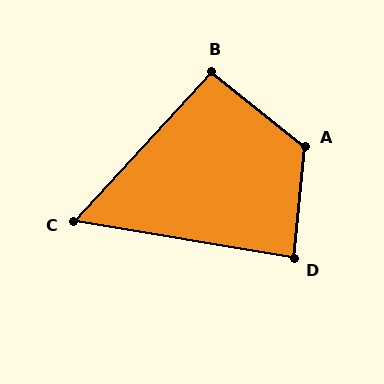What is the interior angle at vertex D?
Approximately 86 degrees (approximately right).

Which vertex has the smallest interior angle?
C, at approximately 57 degrees.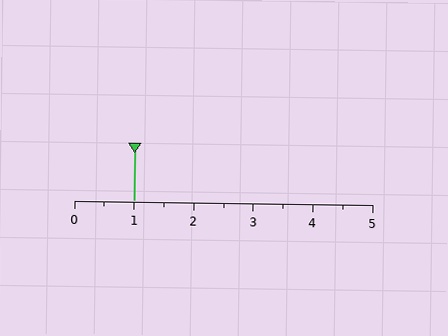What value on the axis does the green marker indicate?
The marker indicates approximately 1.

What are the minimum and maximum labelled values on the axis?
The axis runs from 0 to 5.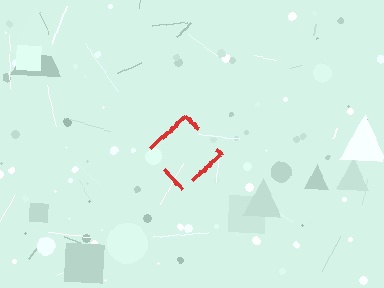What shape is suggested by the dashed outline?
The dashed outline suggests a diamond.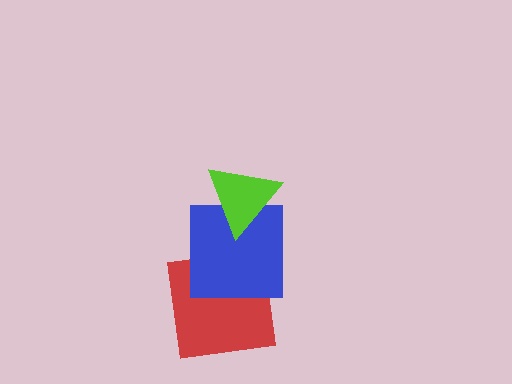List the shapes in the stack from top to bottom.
From top to bottom: the lime triangle, the blue square, the red square.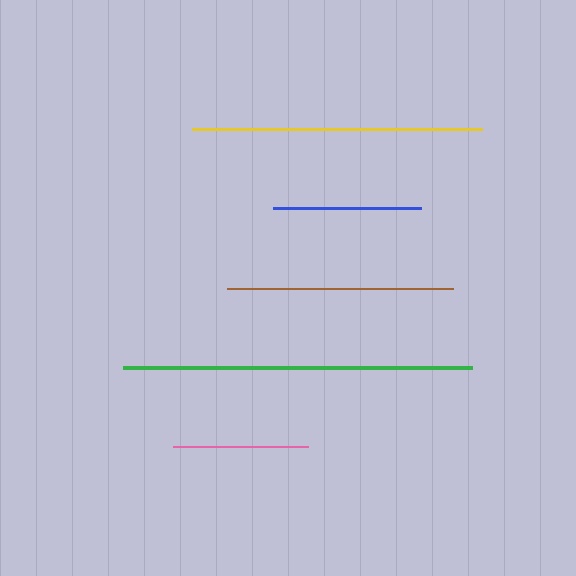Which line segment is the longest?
The green line is the longest at approximately 349 pixels.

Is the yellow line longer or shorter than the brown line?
The yellow line is longer than the brown line.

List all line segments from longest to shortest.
From longest to shortest: green, yellow, brown, blue, pink.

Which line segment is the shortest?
The pink line is the shortest at approximately 135 pixels.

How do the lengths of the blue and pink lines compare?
The blue and pink lines are approximately the same length.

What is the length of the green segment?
The green segment is approximately 349 pixels long.